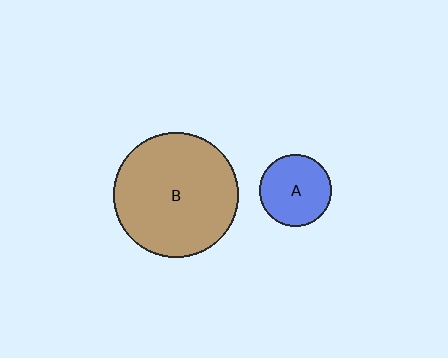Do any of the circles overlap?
No, none of the circles overlap.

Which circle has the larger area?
Circle B (brown).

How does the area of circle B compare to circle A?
Approximately 3.0 times.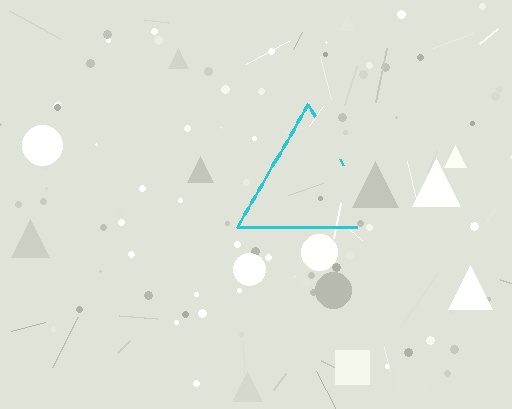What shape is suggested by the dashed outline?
The dashed outline suggests a triangle.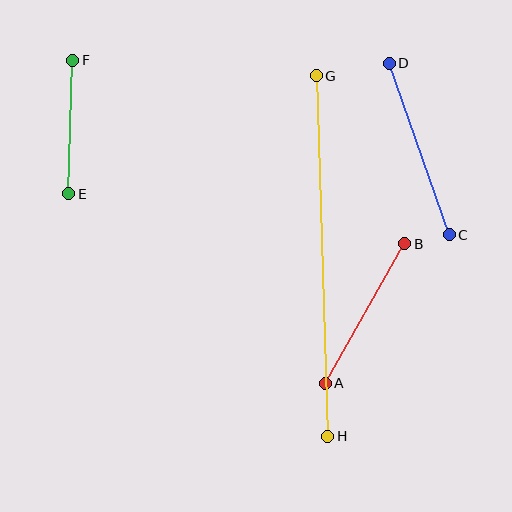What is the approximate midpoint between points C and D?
The midpoint is at approximately (419, 149) pixels.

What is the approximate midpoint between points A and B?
The midpoint is at approximately (365, 313) pixels.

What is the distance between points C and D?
The distance is approximately 182 pixels.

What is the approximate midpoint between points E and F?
The midpoint is at approximately (71, 127) pixels.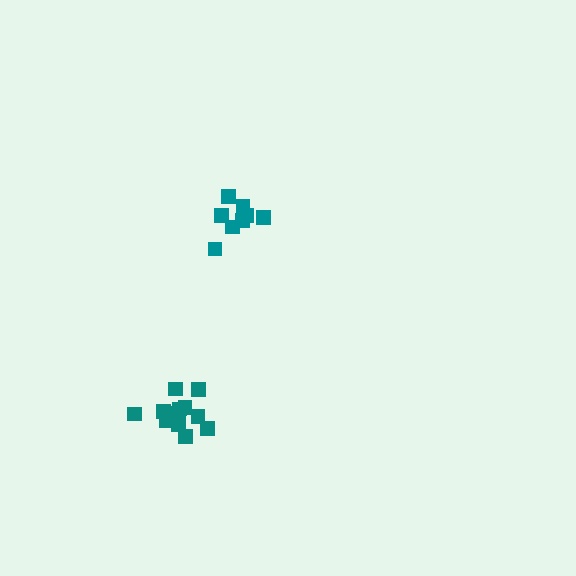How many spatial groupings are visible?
There are 2 spatial groupings.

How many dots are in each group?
Group 1: 12 dots, Group 2: 8 dots (20 total).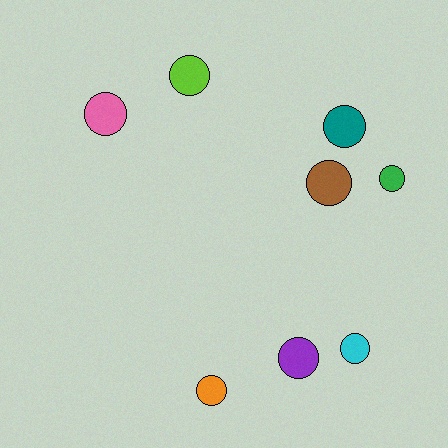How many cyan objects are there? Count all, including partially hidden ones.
There is 1 cyan object.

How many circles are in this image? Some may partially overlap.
There are 8 circles.